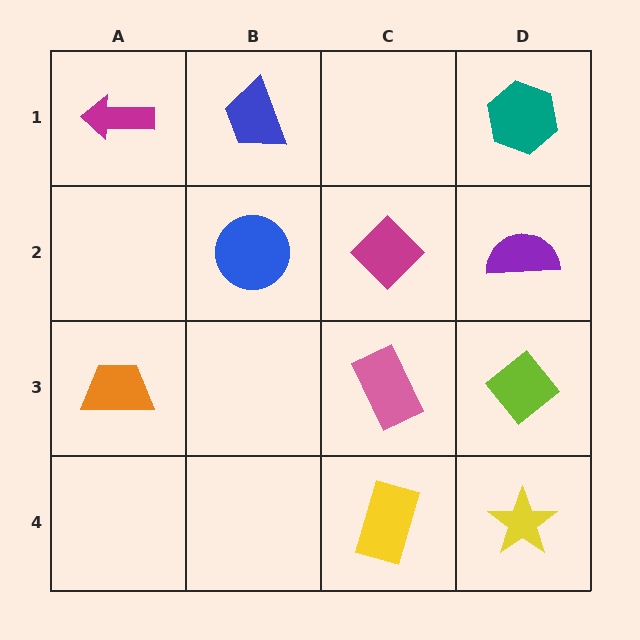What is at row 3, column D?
A lime diamond.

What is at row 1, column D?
A teal hexagon.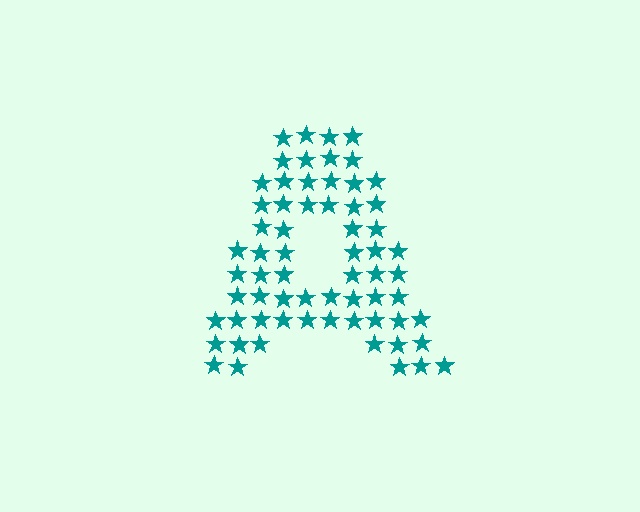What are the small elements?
The small elements are stars.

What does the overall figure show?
The overall figure shows the letter A.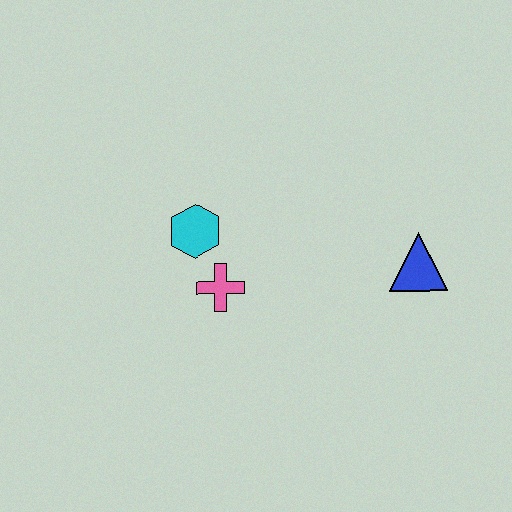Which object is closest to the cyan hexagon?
The pink cross is closest to the cyan hexagon.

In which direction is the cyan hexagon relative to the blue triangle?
The cyan hexagon is to the left of the blue triangle.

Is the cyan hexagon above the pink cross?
Yes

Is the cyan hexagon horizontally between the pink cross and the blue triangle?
No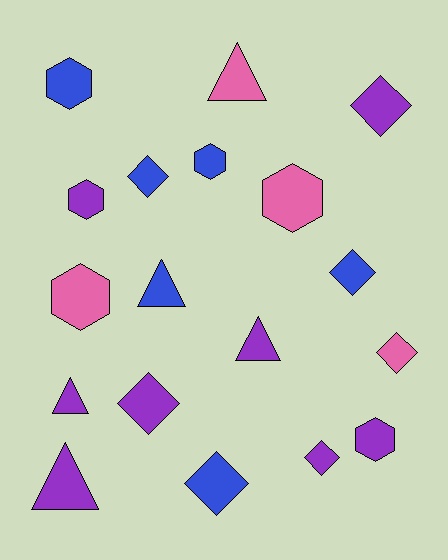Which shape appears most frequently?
Diamond, with 7 objects.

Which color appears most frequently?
Purple, with 8 objects.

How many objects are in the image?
There are 18 objects.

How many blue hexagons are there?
There are 2 blue hexagons.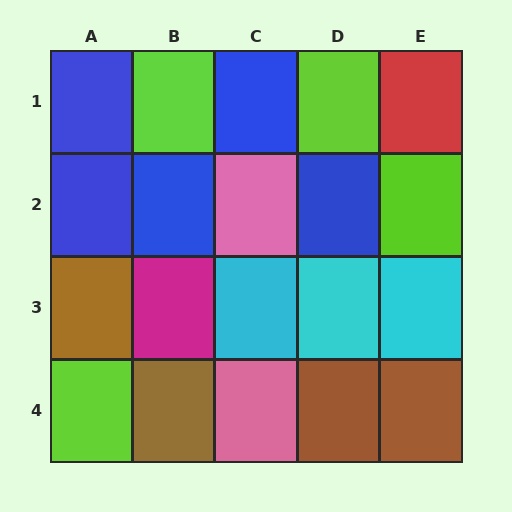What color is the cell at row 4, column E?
Brown.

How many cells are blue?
5 cells are blue.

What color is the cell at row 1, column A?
Blue.